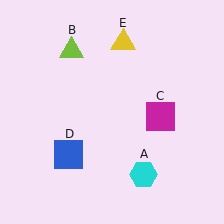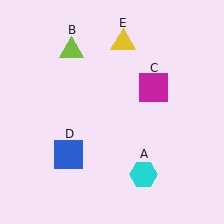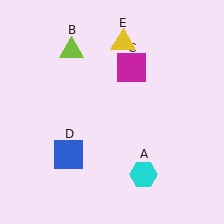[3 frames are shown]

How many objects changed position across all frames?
1 object changed position: magenta square (object C).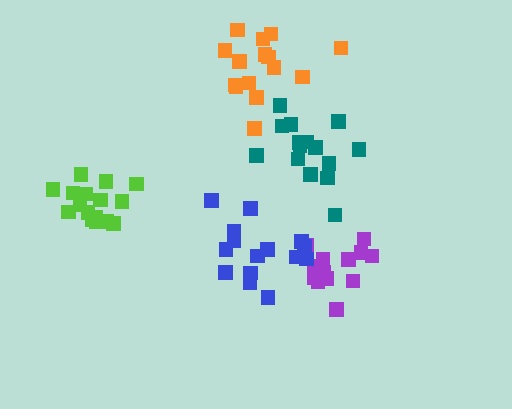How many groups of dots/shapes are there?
There are 5 groups.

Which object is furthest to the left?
The lime cluster is leftmost.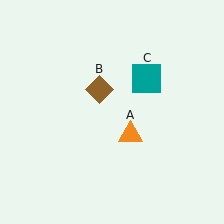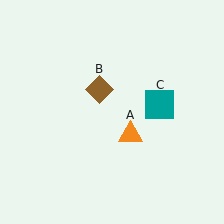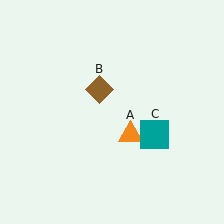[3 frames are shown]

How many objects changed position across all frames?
1 object changed position: teal square (object C).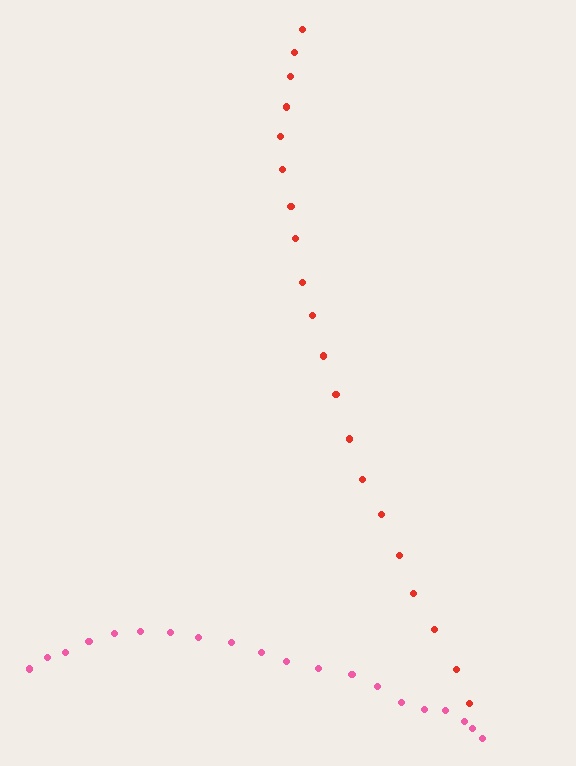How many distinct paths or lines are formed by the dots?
There are 2 distinct paths.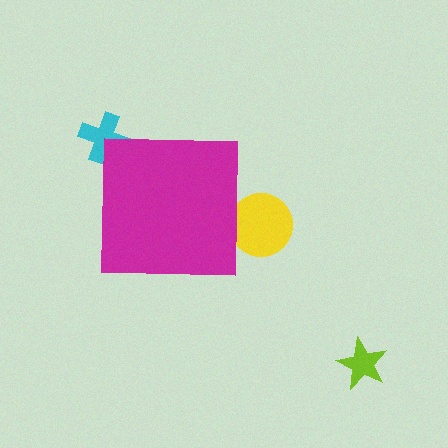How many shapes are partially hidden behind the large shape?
2 shapes are partially hidden.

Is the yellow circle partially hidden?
Yes, the yellow circle is partially hidden behind the magenta square.